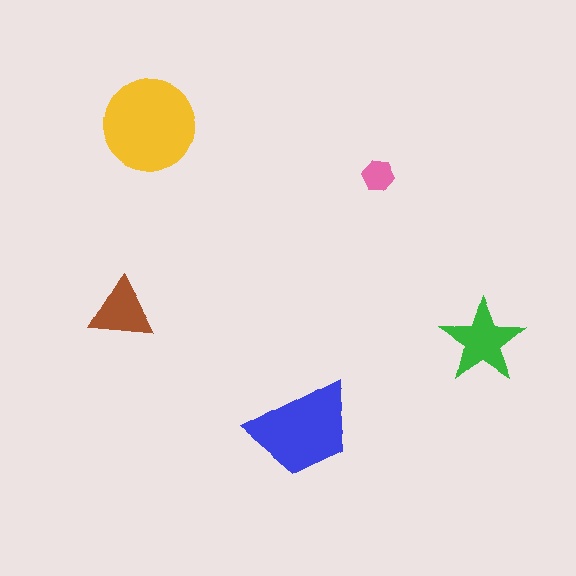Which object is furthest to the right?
The green star is rightmost.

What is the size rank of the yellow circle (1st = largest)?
1st.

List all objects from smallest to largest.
The pink hexagon, the brown triangle, the green star, the blue trapezoid, the yellow circle.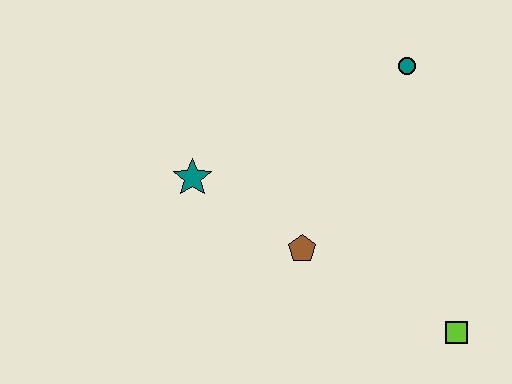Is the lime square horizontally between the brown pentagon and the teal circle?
No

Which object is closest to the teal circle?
The brown pentagon is closest to the teal circle.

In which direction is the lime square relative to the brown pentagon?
The lime square is to the right of the brown pentagon.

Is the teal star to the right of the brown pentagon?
No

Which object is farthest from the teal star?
The lime square is farthest from the teal star.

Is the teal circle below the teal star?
No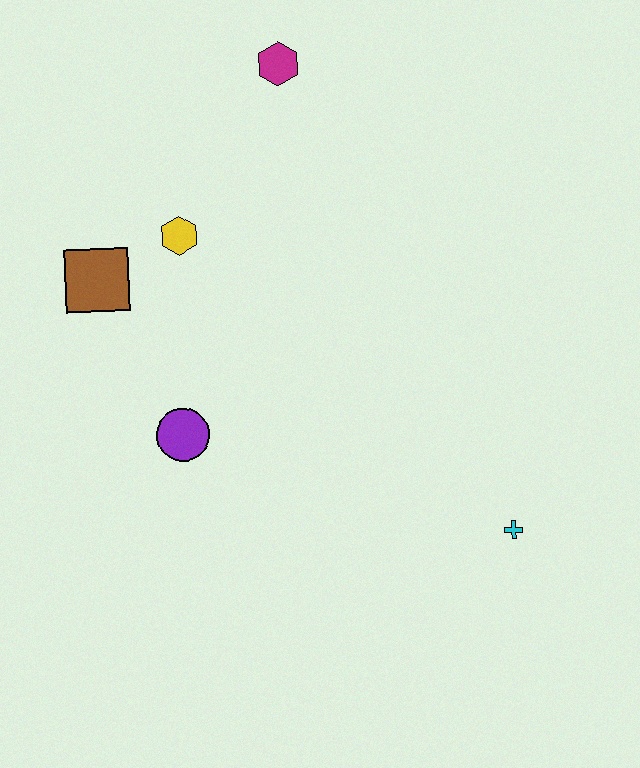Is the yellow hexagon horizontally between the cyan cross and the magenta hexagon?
No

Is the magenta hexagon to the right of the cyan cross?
No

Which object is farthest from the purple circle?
The magenta hexagon is farthest from the purple circle.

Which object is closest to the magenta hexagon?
The yellow hexagon is closest to the magenta hexagon.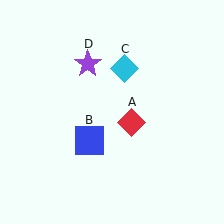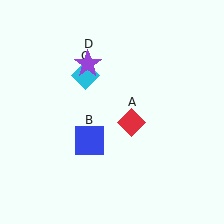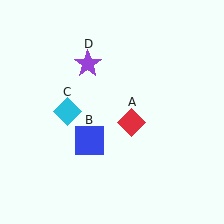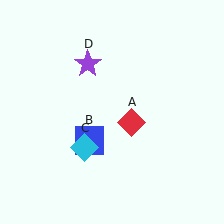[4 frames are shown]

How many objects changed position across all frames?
1 object changed position: cyan diamond (object C).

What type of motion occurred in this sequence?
The cyan diamond (object C) rotated counterclockwise around the center of the scene.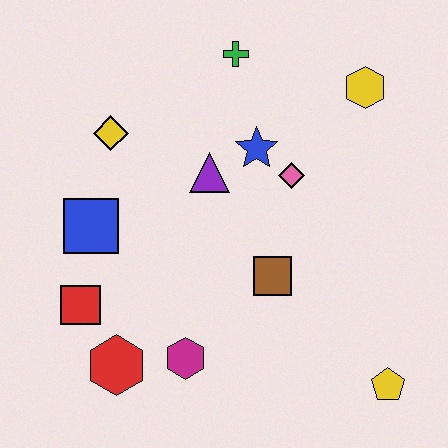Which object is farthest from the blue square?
The yellow pentagon is farthest from the blue square.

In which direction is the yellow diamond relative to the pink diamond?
The yellow diamond is to the left of the pink diamond.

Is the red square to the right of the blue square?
No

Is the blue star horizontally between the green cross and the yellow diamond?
No